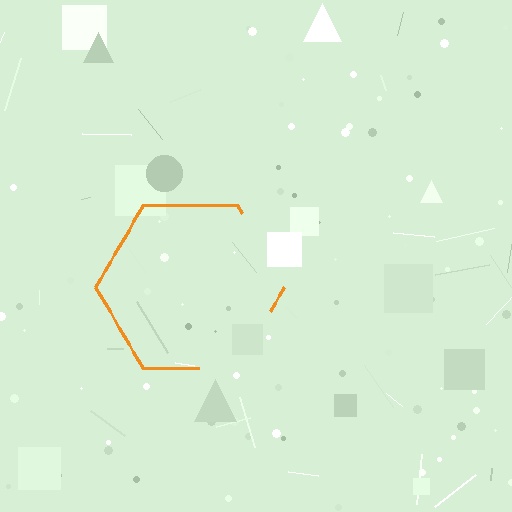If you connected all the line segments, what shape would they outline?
They would outline a hexagon.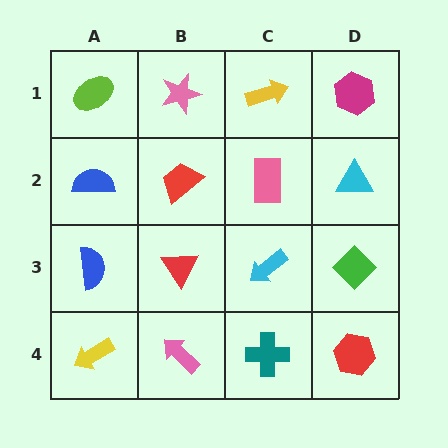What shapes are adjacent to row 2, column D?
A magenta hexagon (row 1, column D), a green diamond (row 3, column D), a pink rectangle (row 2, column C).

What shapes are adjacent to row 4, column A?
A blue semicircle (row 3, column A), a pink arrow (row 4, column B).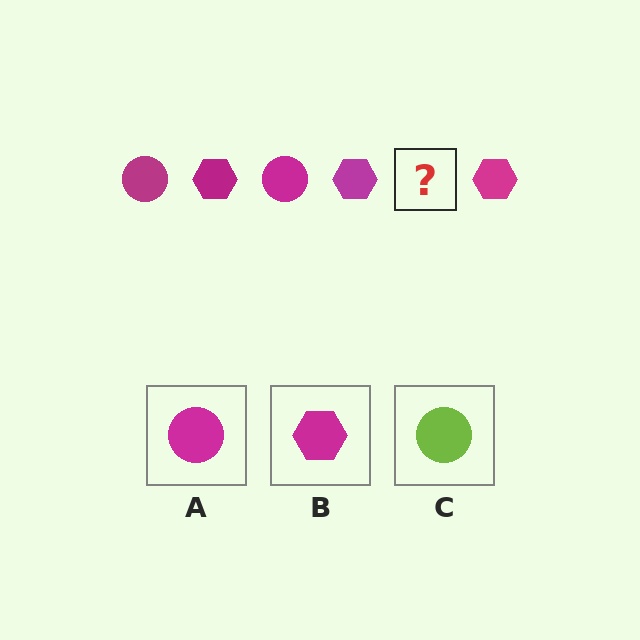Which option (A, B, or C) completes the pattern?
A.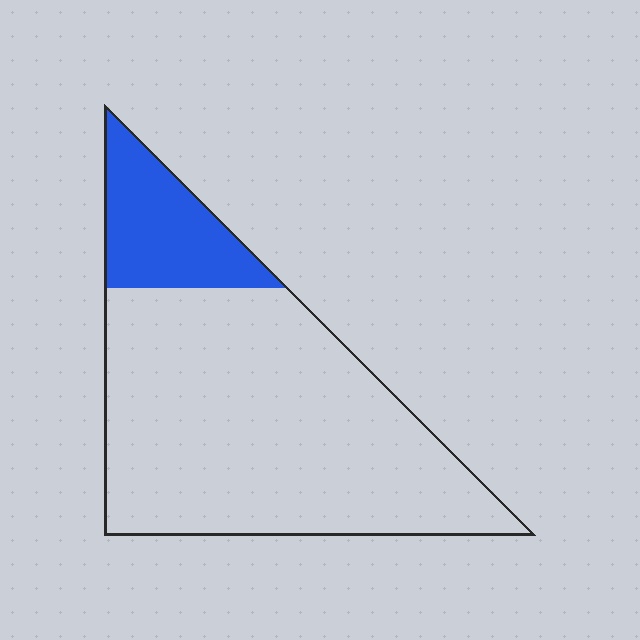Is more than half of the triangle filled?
No.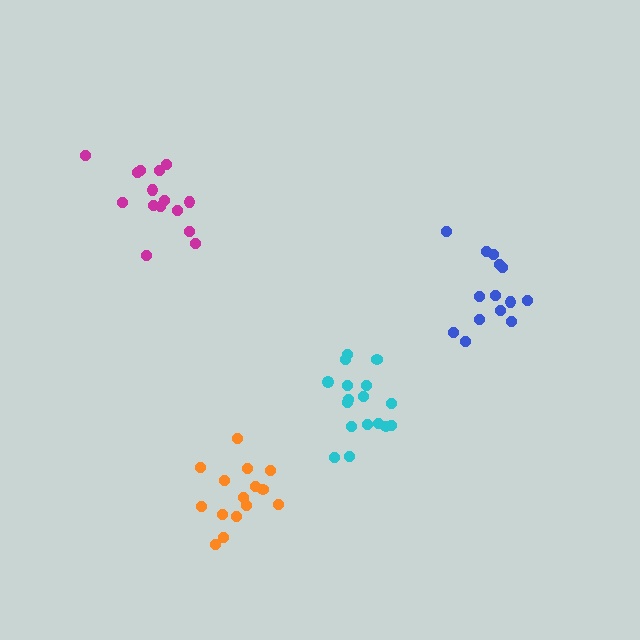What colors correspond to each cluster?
The clusters are colored: blue, cyan, magenta, orange.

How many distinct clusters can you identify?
There are 4 distinct clusters.